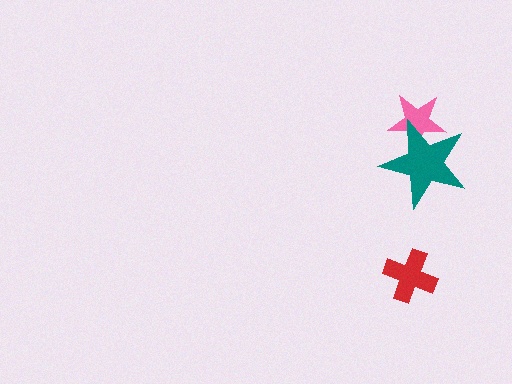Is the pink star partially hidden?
Yes, it is partially covered by another shape.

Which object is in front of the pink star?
The teal star is in front of the pink star.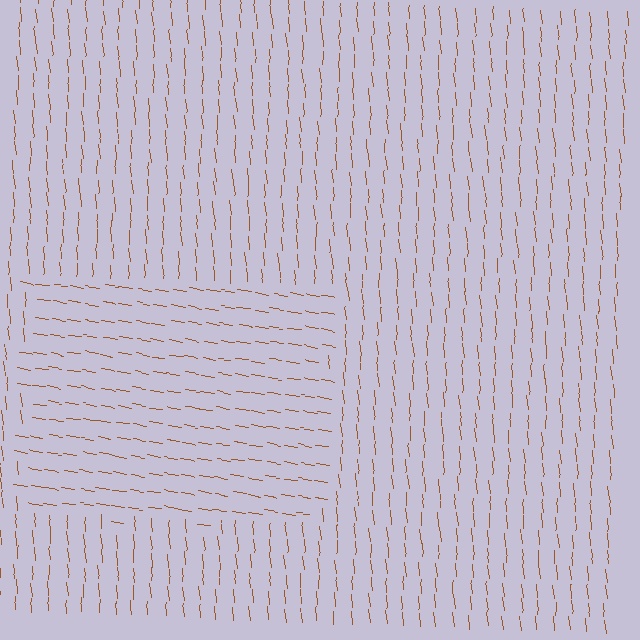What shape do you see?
I see a rectangle.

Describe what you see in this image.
The image is filled with small brown line segments. A rectangle region in the image has lines oriented differently from the surrounding lines, creating a visible texture boundary.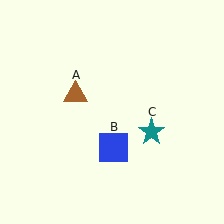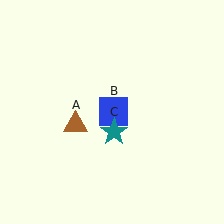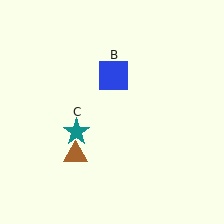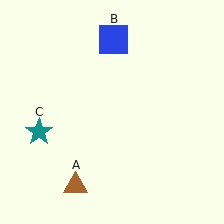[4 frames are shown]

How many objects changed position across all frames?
3 objects changed position: brown triangle (object A), blue square (object B), teal star (object C).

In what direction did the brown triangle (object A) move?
The brown triangle (object A) moved down.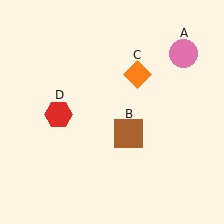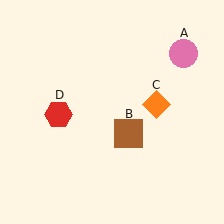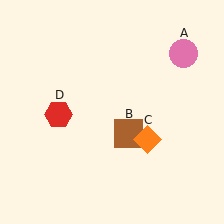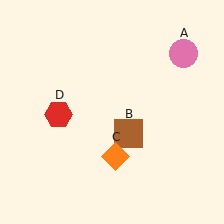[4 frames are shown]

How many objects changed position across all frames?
1 object changed position: orange diamond (object C).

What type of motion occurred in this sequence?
The orange diamond (object C) rotated clockwise around the center of the scene.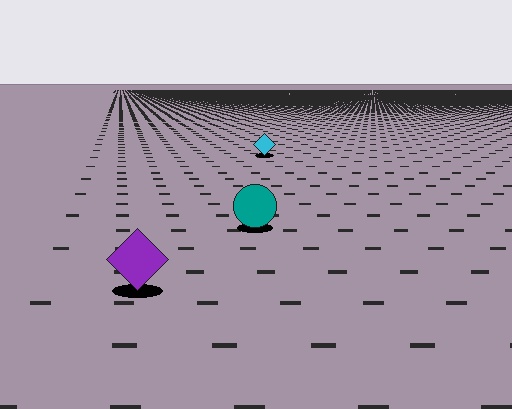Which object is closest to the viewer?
The purple diamond is closest. The texture marks near it are larger and more spread out.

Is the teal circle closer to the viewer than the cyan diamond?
Yes. The teal circle is closer — you can tell from the texture gradient: the ground texture is coarser near it.